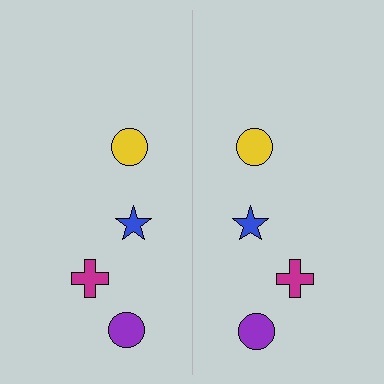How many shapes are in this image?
There are 8 shapes in this image.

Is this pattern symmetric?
Yes, this pattern has bilateral (reflection) symmetry.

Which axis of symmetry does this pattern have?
The pattern has a vertical axis of symmetry running through the center of the image.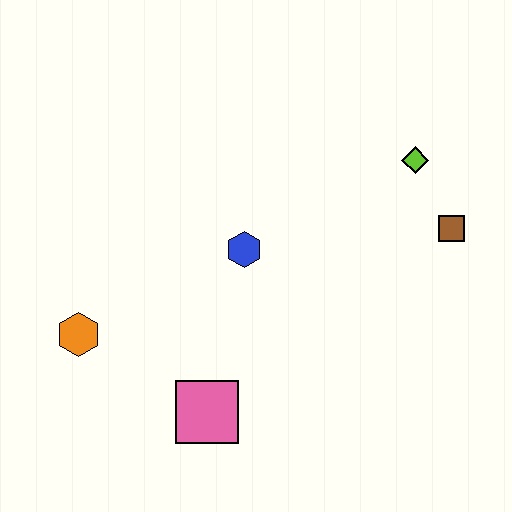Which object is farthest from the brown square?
The orange hexagon is farthest from the brown square.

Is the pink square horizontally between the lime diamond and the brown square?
No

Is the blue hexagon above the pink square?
Yes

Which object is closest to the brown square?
The lime diamond is closest to the brown square.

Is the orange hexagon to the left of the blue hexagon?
Yes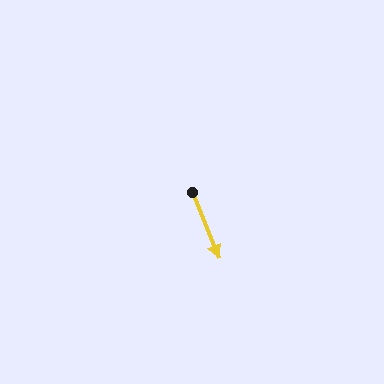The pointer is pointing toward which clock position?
Roughly 5 o'clock.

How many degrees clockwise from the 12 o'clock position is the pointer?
Approximately 158 degrees.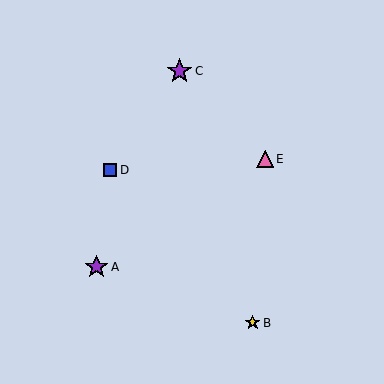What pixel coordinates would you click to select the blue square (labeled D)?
Click at (110, 170) to select the blue square D.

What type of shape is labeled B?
Shape B is a yellow star.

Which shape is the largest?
The purple star (labeled C) is the largest.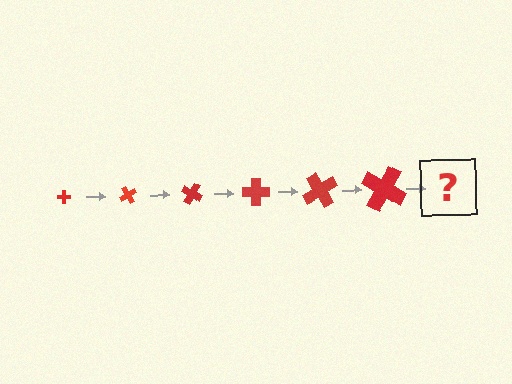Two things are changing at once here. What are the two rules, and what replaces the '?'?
The two rules are that the cross grows larger each step and it rotates 60 degrees each step. The '?' should be a cross, larger than the previous one and rotated 360 degrees from the start.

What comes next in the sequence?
The next element should be a cross, larger than the previous one and rotated 360 degrees from the start.